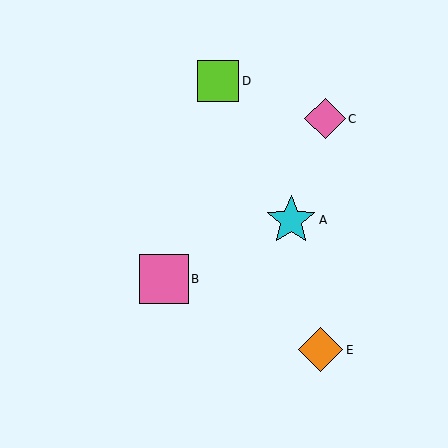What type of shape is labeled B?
Shape B is a pink square.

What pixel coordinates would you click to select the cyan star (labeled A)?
Click at (291, 220) to select the cyan star A.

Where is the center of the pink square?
The center of the pink square is at (164, 279).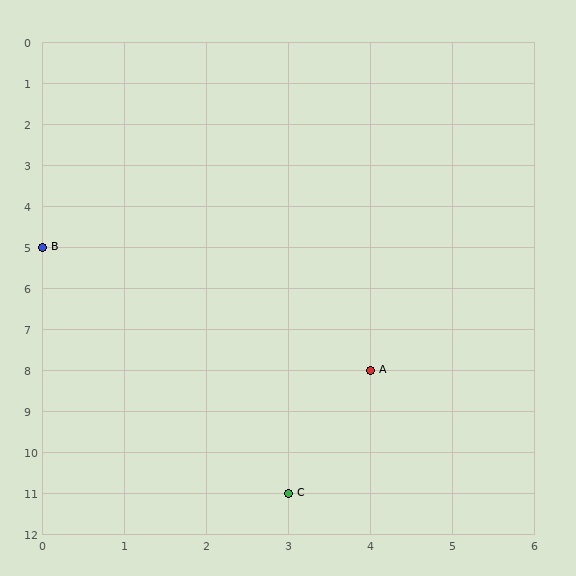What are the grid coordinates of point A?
Point A is at grid coordinates (4, 8).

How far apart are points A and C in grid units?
Points A and C are 1 column and 3 rows apart (about 3.2 grid units diagonally).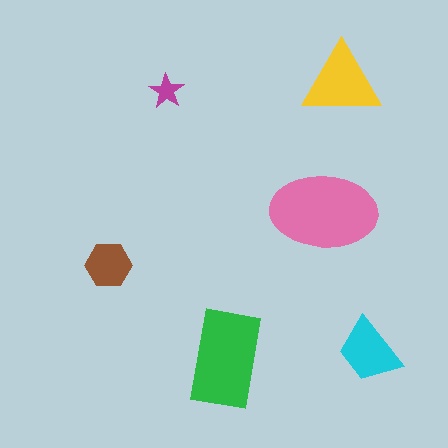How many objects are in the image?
There are 6 objects in the image.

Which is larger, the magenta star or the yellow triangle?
The yellow triangle.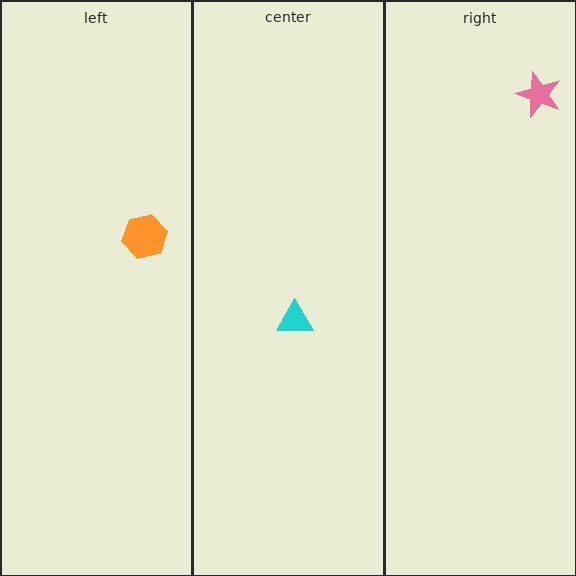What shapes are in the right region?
The pink star.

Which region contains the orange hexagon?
The left region.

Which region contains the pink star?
The right region.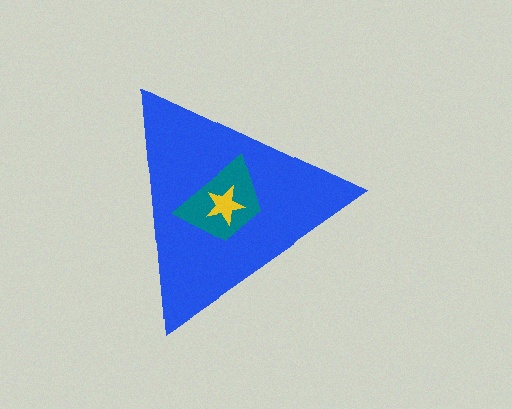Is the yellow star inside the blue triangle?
Yes.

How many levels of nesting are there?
3.